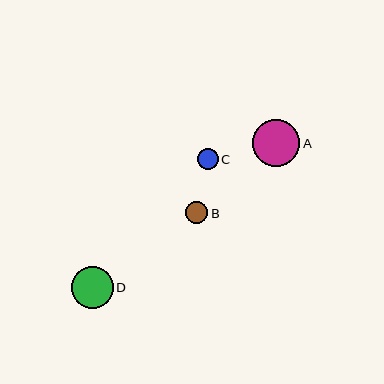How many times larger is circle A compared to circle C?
Circle A is approximately 2.2 times the size of circle C.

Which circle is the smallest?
Circle C is the smallest with a size of approximately 21 pixels.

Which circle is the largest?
Circle A is the largest with a size of approximately 47 pixels.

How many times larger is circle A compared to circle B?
Circle A is approximately 2.1 times the size of circle B.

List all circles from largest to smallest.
From largest to smallest: A, D, B, C.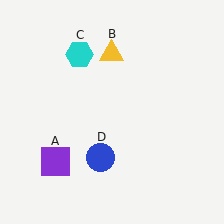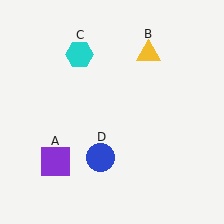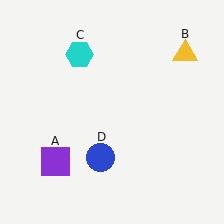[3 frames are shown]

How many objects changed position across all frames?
1 object changed position: yellow triangle (object B).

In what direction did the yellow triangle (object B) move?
The yellow triangle (object B) moved right.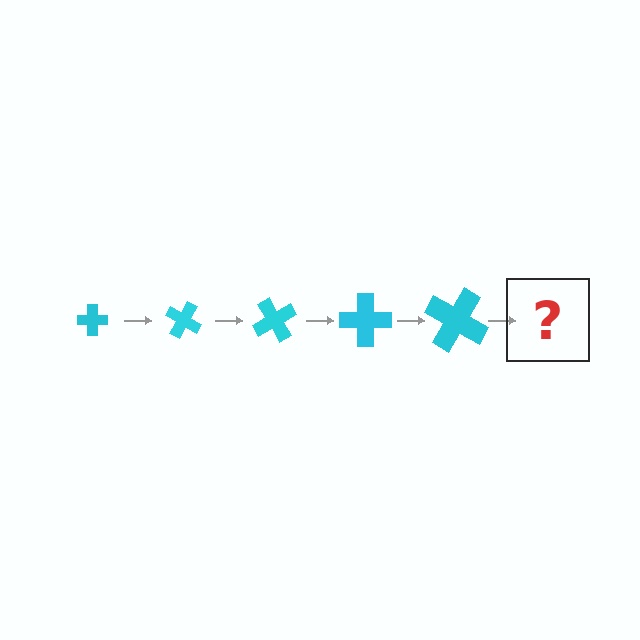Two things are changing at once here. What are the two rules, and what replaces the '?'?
The two rules are that the cross grows larger each step and it rotates 30 degrees each step. The '?' should be a cross, larger than the previous one and rotated 150 degrees from the start.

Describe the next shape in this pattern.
It should be a cross, larger than the previous one and rotated 150 degrees from the start.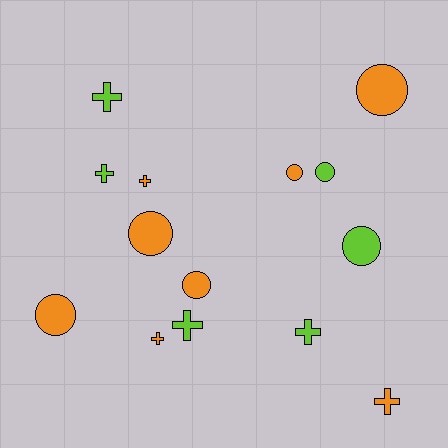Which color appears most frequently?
Orange, with 8 objects.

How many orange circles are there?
There are 5 orange circles.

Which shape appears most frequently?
Circle, with 7 objects.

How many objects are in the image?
There are 14 objects.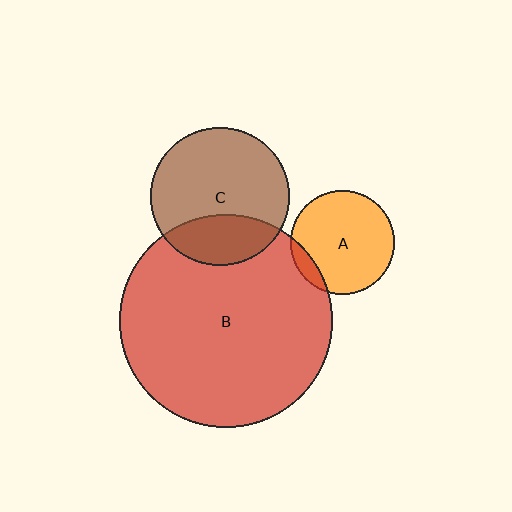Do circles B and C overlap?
Yes.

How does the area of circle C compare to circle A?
Approximately 1.8 times.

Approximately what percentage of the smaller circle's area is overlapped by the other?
Approximately 30%.